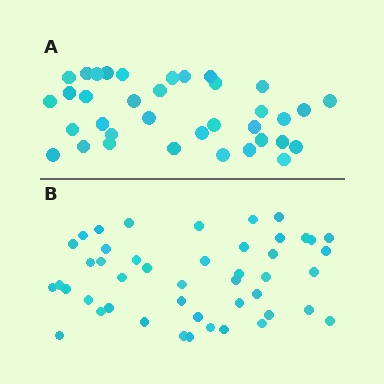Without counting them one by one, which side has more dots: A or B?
Region B (the bottom region) has more dots.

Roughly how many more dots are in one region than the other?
Region B has roughly 10 or so more dots than region A.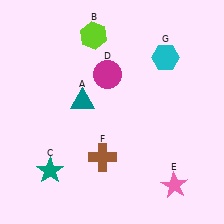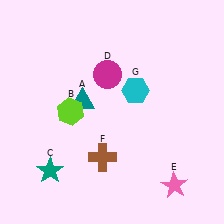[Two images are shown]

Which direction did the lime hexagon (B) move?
The lime hexagon (B) moved down.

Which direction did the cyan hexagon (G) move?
The cyan hexagon (G) moved down.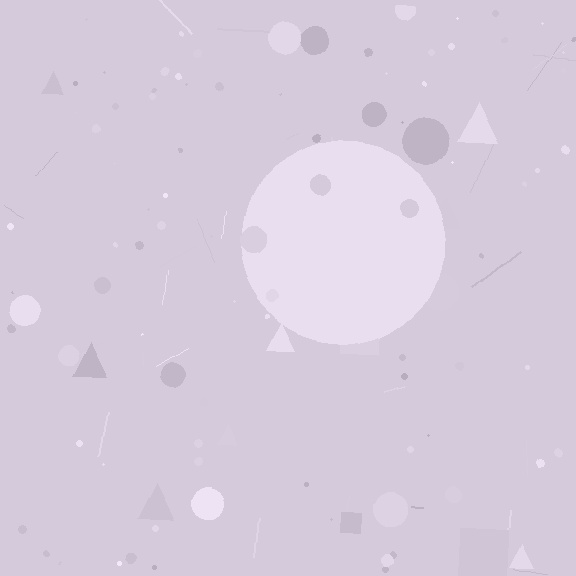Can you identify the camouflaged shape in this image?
The camouflaged shape is a circle.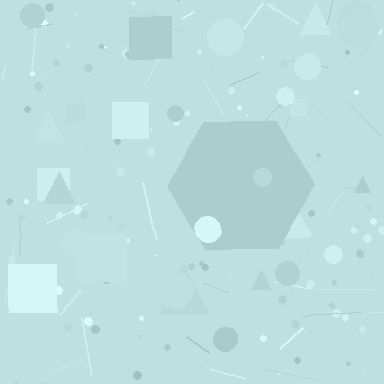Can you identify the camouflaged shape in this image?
The camouflaged shape is a hexagon.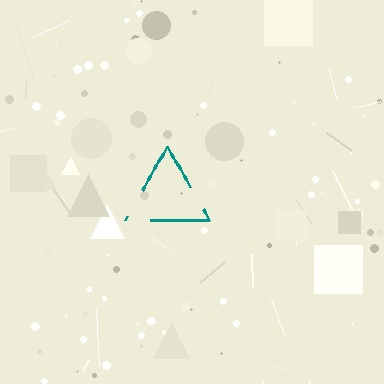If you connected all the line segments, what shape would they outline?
They would outline a triangle.